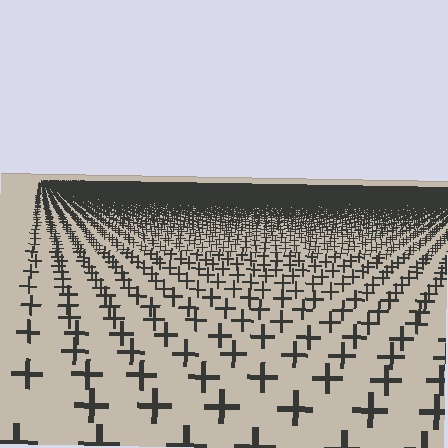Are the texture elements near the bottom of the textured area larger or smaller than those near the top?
Larger. Near the bottom, elements are closer to the viewer and appear at a bigger on-screen size.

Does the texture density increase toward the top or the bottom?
Density increases toward the top.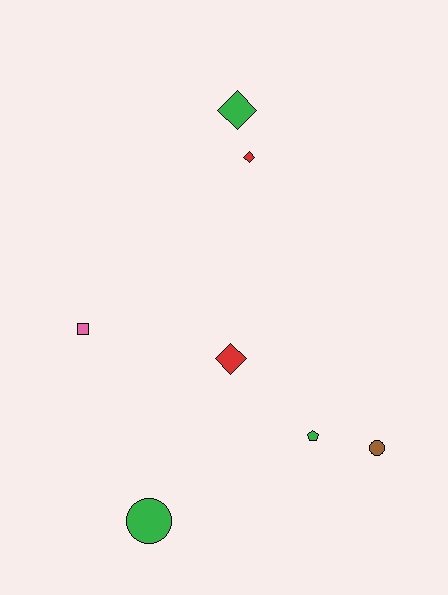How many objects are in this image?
There are 7 objects.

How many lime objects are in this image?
There are no lime objects.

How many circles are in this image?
There are 2 circles.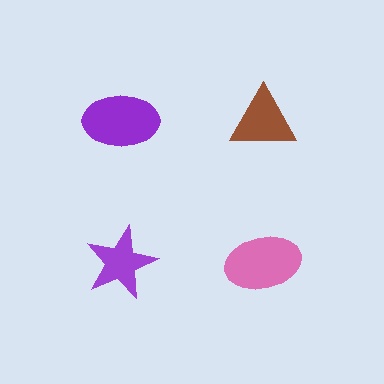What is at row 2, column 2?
A pink ellipse.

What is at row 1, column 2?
A brown triangle.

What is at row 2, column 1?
A purple star.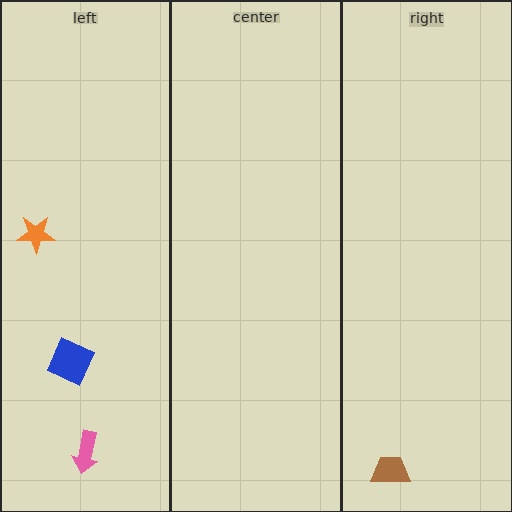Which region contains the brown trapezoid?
The right region.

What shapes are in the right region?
The brown trapezoid.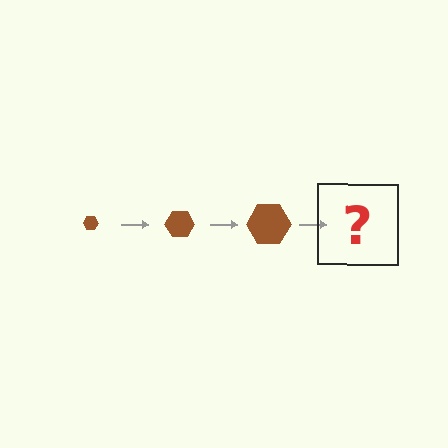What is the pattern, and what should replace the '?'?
The pattern is that the hexagon gets progressively larger each step. The '?' should be a brown hexagon, larger than the previous one.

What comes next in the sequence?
The next element should be a brown hexagon, larger than the previous one.